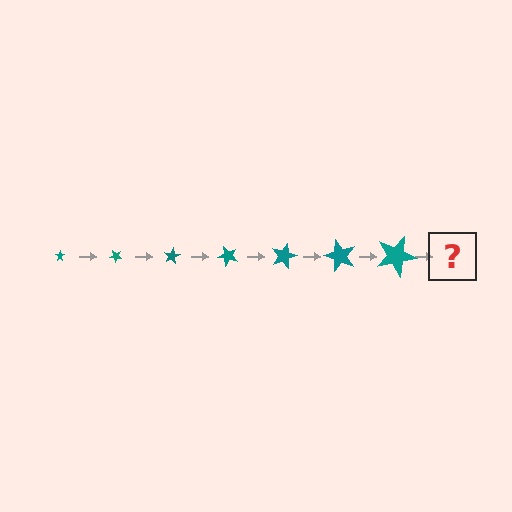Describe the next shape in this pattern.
It should be a star, larger than the previous one and rotated 280 degrees from the start.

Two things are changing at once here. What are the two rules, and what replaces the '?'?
The two rules are that the star grows larger each step and it rotates 40 degrees each step. The '?' should be a star, larger than the previous one and rotated 280 degrees from the start.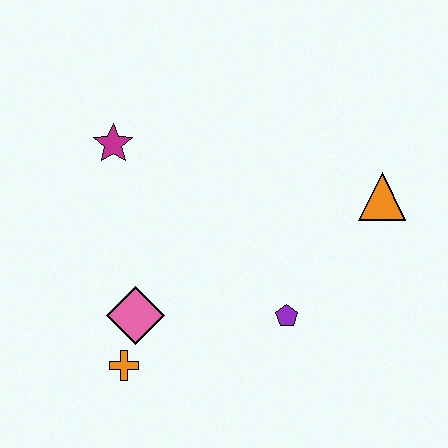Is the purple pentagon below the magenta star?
Yes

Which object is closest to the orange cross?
The pink diamond is closest to the orange cross.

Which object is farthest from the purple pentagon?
The magenta star is farthest from the purple pentagon.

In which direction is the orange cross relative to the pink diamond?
The orange cross is below the pink diamond.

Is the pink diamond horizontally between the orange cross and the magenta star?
No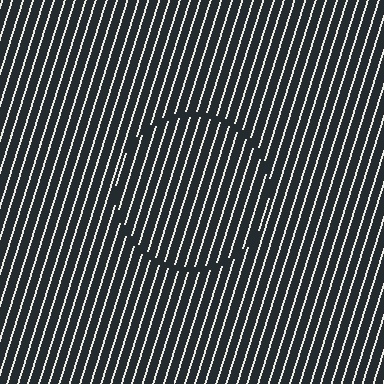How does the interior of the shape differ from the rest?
The interior of the shape contains the same grating, shifted by half a period — the contour is defined by the phase discontinuity where line-ends from the inner and outer gratings abut.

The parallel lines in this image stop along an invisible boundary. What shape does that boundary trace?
An illusory circle. The interior of the shape contains the same grating, shifted by half a period — the contour is defined by the phase discontinuity where line-ends from the inner and outer gratings abut.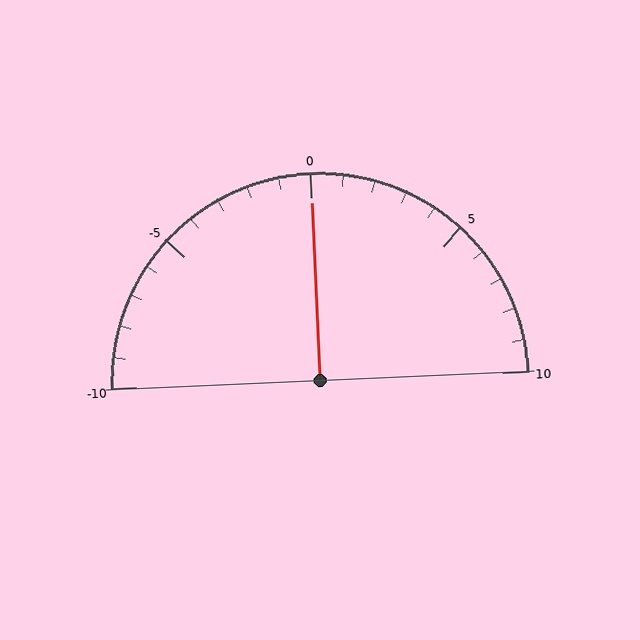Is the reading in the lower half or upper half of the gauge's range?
The reading is in the upper half of the range (-10 to 10).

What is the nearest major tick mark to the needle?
The nearest major tick mark is 0.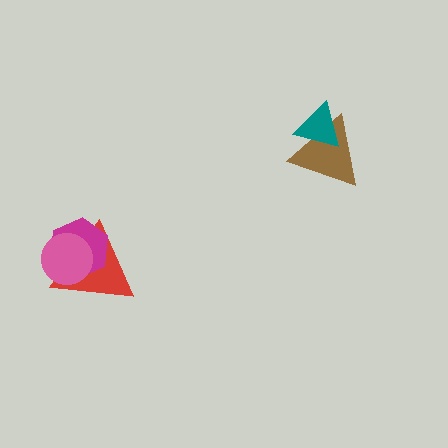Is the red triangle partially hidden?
Yes, it is partially covered by another shape.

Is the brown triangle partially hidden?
Yes, it is partially covered by another shape.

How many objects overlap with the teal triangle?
1 object overlaps with the teal triangle.